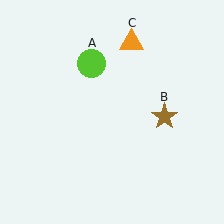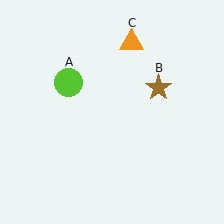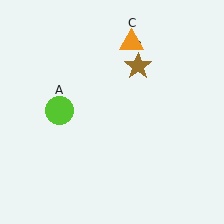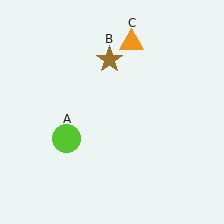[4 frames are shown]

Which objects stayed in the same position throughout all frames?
Orange triangle (object C) remained stationary.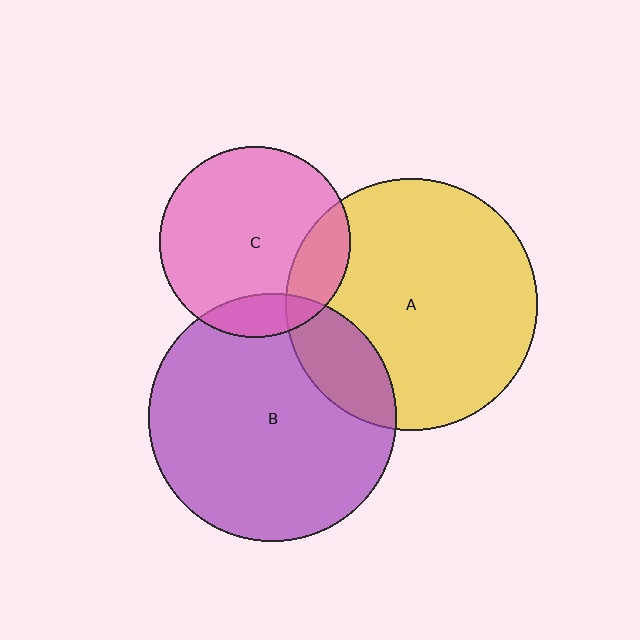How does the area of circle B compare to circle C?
Approximately 1.7 times.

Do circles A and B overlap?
Yes.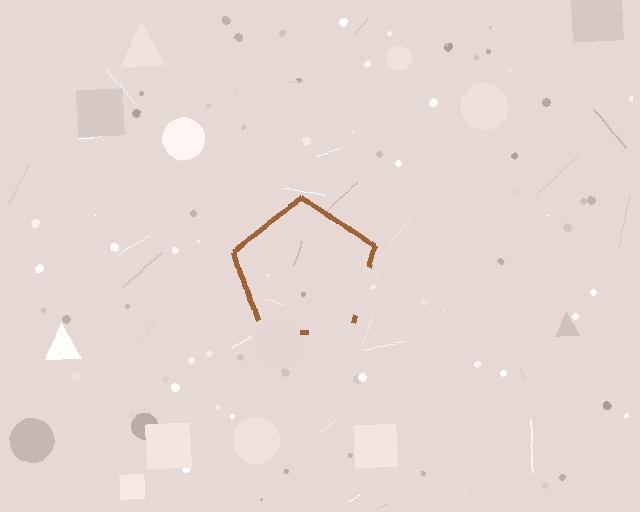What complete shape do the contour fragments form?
The contour fragments form a pentagon.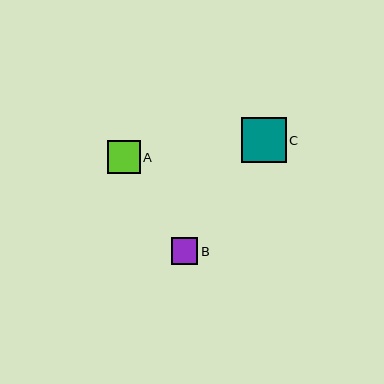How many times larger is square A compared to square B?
Square A is approximately 1.3 times the size of square B.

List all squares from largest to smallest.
From largest to smallest: C, A, B.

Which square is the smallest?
Square B is the smallest with a size of approximately 26 pixels.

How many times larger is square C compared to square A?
Square C is approximately 1.4 times the size of square A.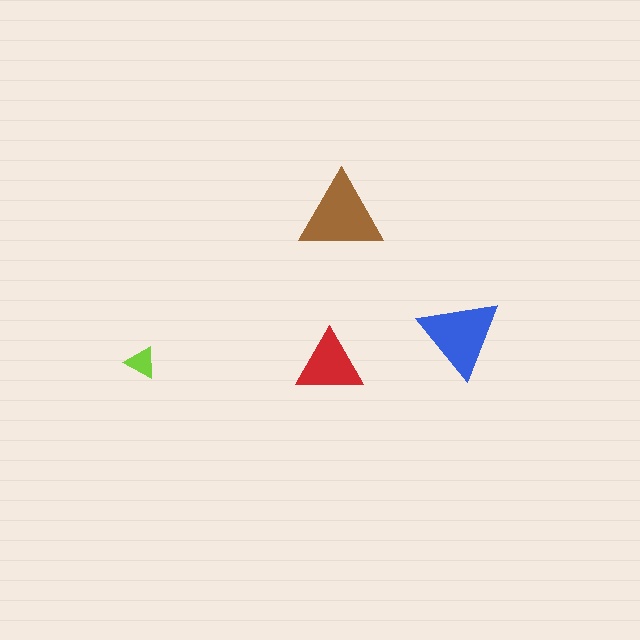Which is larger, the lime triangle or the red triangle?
The red one.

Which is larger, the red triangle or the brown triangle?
The brown one.